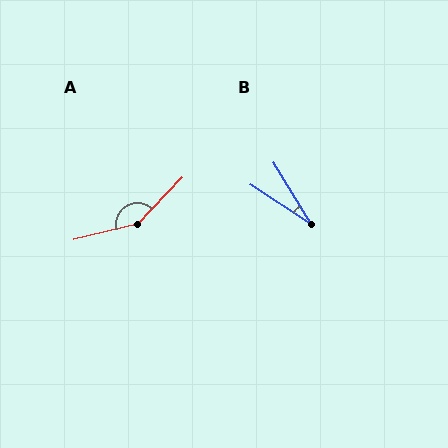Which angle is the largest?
A, at approximately 147 degrees.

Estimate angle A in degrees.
Approximately 147 degrees.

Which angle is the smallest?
B, at approximately 25 degrees.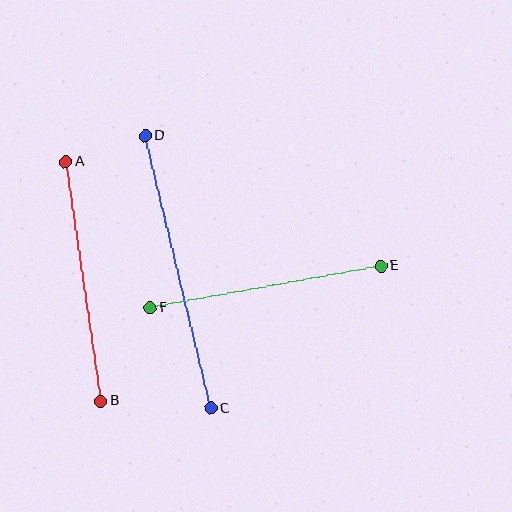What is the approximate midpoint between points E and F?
The midpoint is at approximately (266, 287) pixels.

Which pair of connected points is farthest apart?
Points C and D are farthest apart.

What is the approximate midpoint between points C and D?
The midpoint is at approximately (178, 272) pixels.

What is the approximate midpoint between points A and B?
The midpoint is at approximately (83, 281) pixels.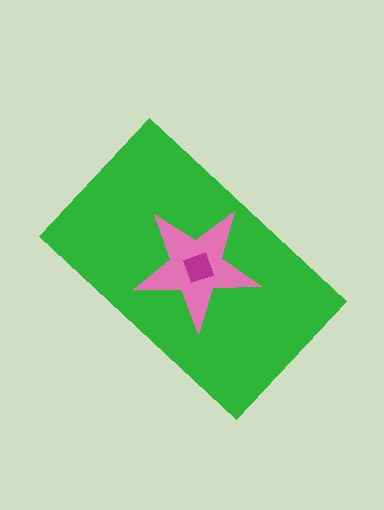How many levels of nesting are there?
3.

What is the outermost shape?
The green rectangle.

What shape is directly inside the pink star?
The magenta square.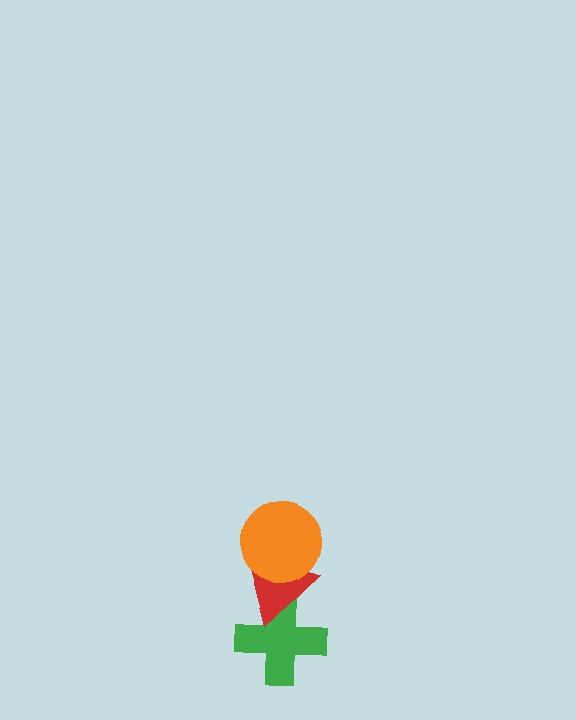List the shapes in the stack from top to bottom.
From top to bottom: the orange circle, the red triangle, the green cross.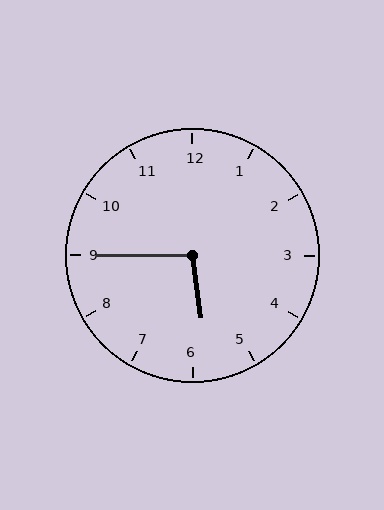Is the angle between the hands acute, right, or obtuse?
It is obtuse.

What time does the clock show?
5:45.